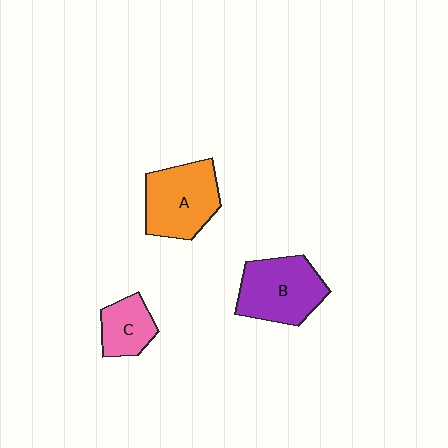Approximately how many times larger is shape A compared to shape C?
Approximately 1.8 times.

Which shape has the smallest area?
Shape C (pink).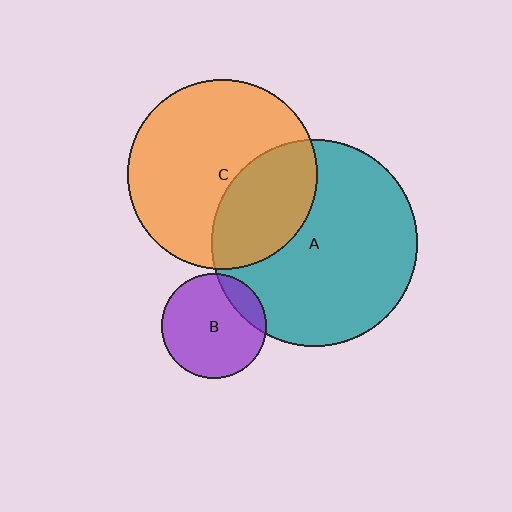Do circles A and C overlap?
Yes.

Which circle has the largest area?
Circle A (teal).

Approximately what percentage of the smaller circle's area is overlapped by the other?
Approximately 35%.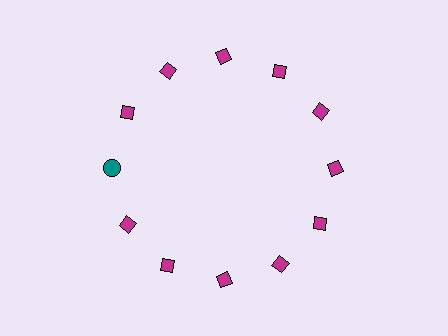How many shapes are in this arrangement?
There are 12 shapes arranged in a ring pattern.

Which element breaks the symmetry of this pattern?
The teal circle at roughly the 9 o'clock position breaks the symmetry. All other shapes are magenta diamonds.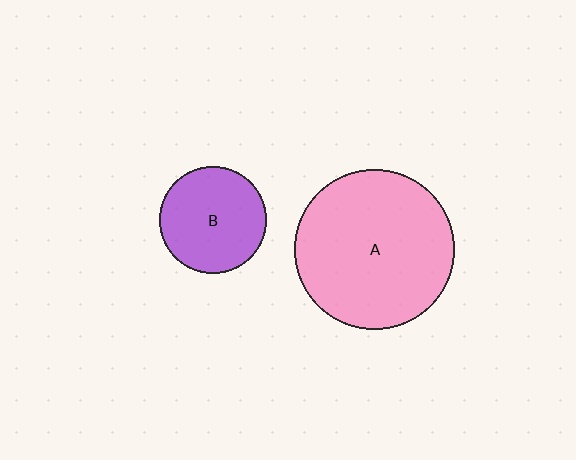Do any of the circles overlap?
No, none of the circles overlap.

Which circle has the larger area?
Circle A (pink).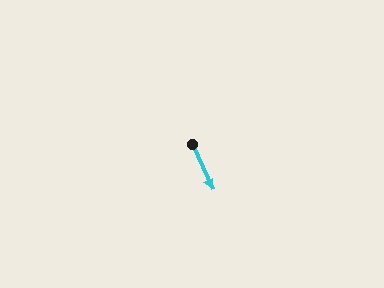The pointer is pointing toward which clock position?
Roughly 5 o'clock.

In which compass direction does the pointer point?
Southeast.